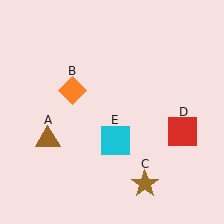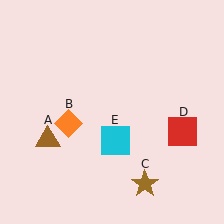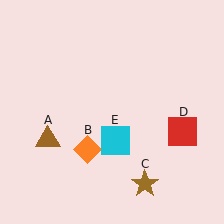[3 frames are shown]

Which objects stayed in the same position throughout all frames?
Brown triangle (object A) and brown star (object C) and red square (object D) and cyan square (object E) remained stationary.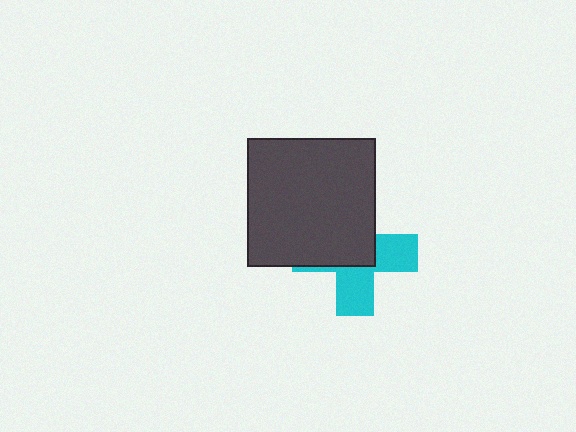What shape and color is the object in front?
The object in front is a dark gray square.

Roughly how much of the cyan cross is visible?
A small part of it is visible (roughly 45%).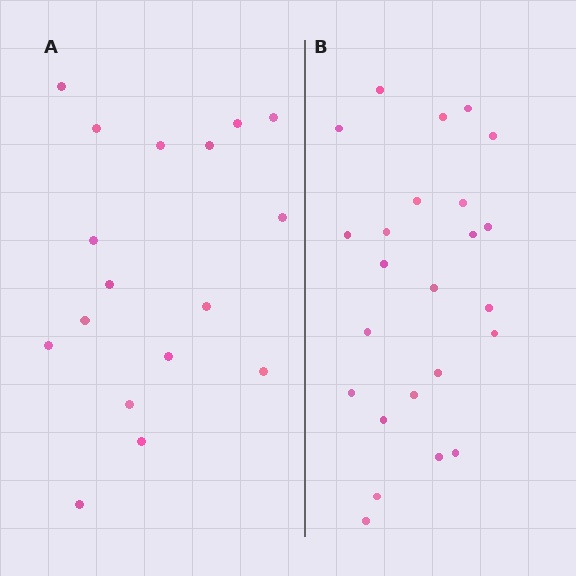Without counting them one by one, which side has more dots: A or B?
Region B (the right region) has more dots.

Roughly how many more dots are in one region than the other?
Region B has roughly 8 or so more dots than region A.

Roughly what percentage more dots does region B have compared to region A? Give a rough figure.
About 40% more.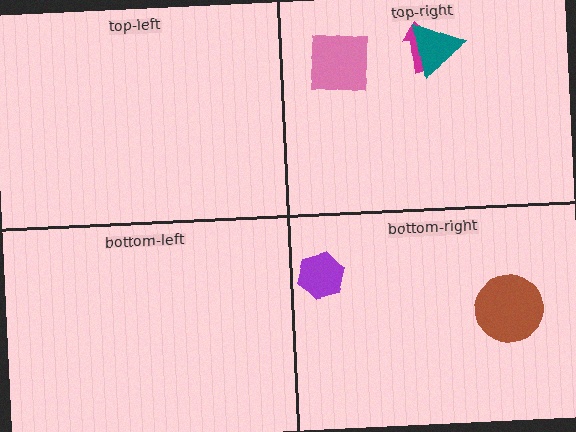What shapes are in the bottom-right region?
The brown circle, the purple hexagon.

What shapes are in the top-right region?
The magenta arrow, the teal triangle, the pink square.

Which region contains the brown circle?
The bottom-right region.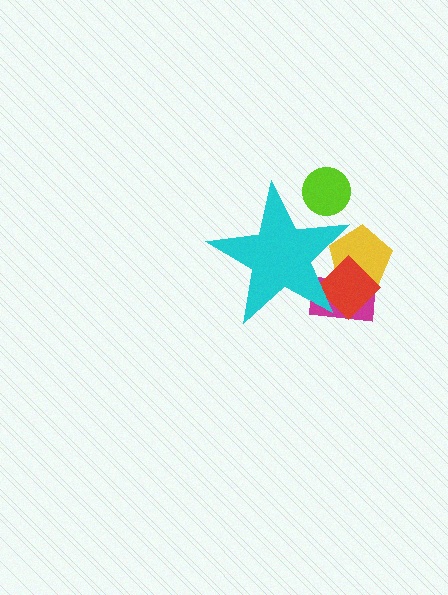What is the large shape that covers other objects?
A cyan star.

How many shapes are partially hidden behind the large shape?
4 shapes are partially hidden.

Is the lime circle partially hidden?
Yes, the lime circle is partially hidden behind the cyan star.